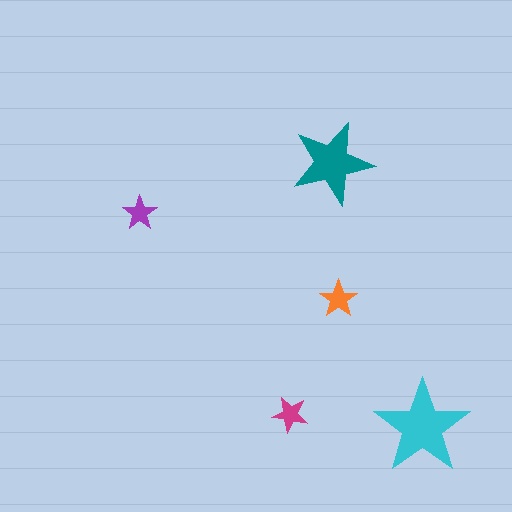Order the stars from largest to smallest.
the cyan one, the teal one, the orange one, the magenta one, the purple one.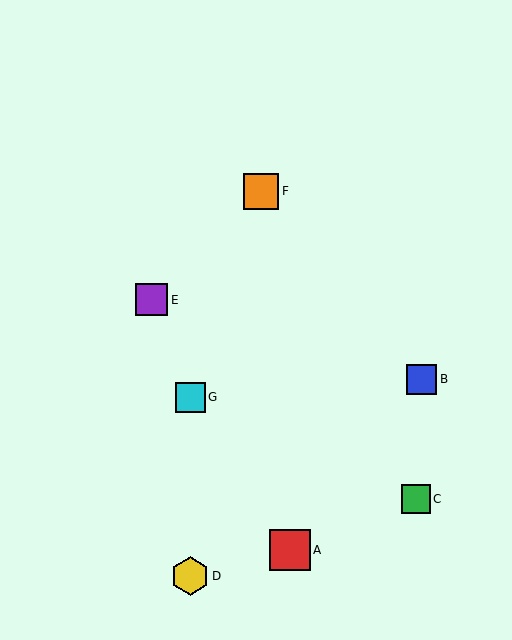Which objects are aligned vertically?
Objects D, G are aligned vertically.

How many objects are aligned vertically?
2 objects (D, G) are aligned vertically.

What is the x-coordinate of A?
Object A is at x≈290.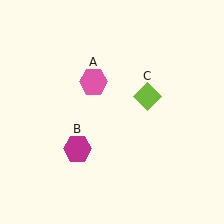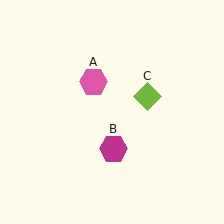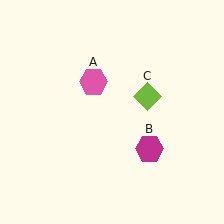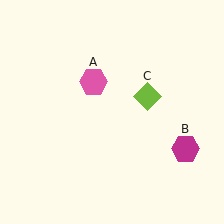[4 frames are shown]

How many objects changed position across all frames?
1 object changed position: magenta hexagon (object B).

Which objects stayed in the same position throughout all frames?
Pink hexagon (object A) and lime diamond (object C) remained stationary.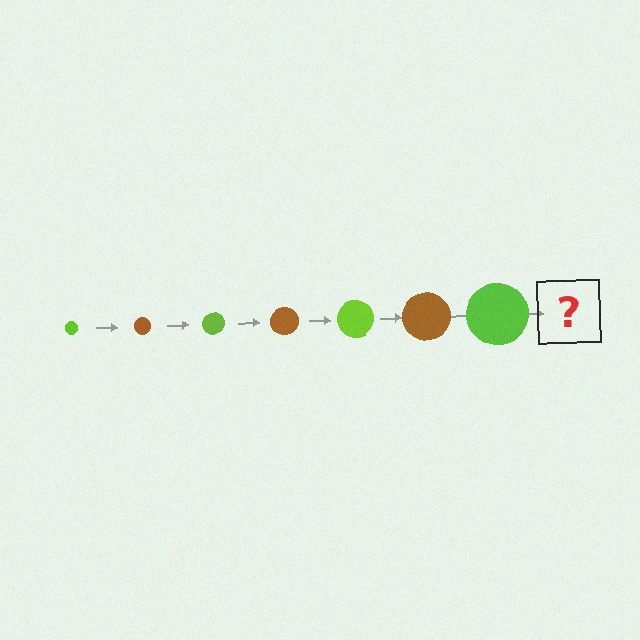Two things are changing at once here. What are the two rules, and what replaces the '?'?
The two rules are that the circle grows larger each step and the color cycles through lime and brown. The '?' should be a brown circle, larger than the previous one.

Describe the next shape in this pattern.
It should be a brown circle, larger than the previous one.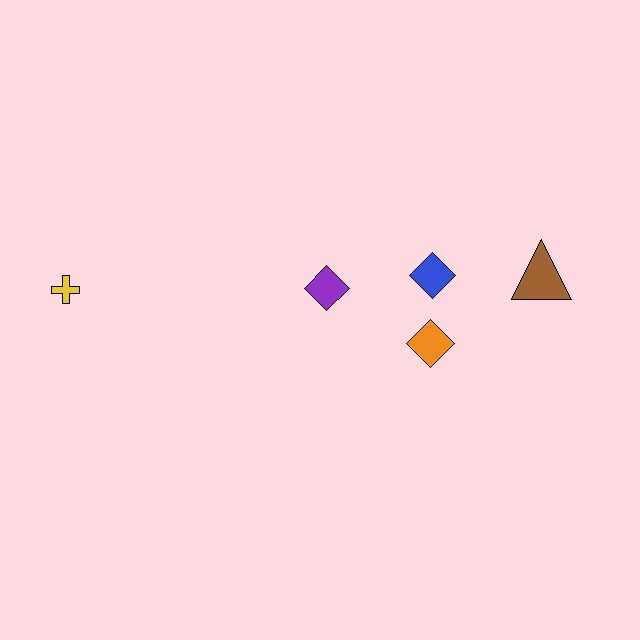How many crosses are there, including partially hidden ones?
There is 1 cross.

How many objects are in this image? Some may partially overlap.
There are 5 objects.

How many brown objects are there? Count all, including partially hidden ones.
There is 1 brown object.